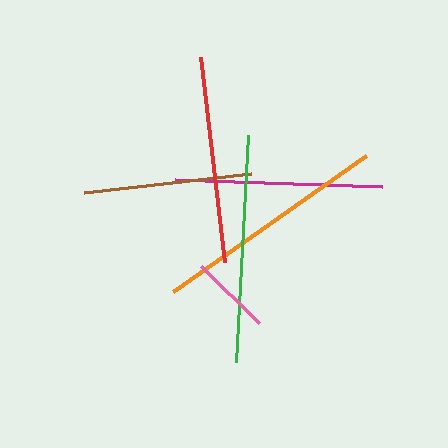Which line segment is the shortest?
The pink line is the shortest at approximately 81 pixels.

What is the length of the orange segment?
The orange segment is approximately 237 pixels long.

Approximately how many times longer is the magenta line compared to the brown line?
The magenta line is approximately 1.2 times the length of the brown line.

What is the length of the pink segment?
The pink segment is approximately 81 pixels long.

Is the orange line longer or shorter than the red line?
The orange line is longer than the red line.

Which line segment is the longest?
The orange line is the longest at approximately 237 pixels.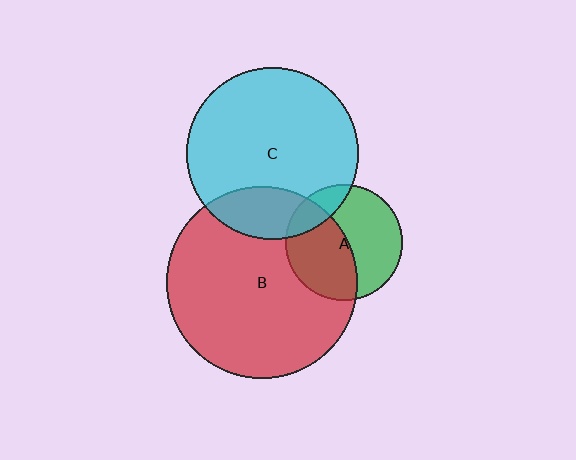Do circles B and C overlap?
Yes.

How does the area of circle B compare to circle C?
Approximately 1.2 times.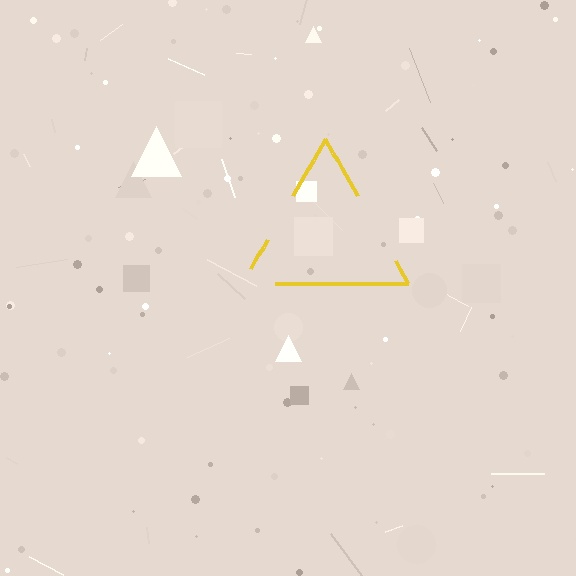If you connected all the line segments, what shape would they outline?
They would outline a triangle.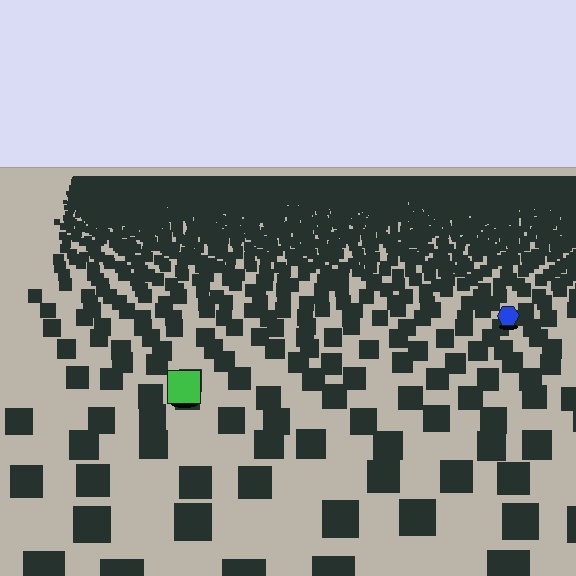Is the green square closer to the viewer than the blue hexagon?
Yes. The green square is closer — you can tell from the texture gradient: the ground texture is coarser near it.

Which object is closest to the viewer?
The green square is closest. The texture marks near it are larger and more spread out.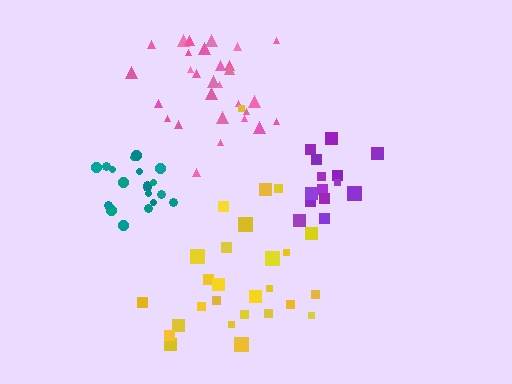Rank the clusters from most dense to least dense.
teal, purple, pink, yellow.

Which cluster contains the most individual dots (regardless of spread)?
Pink (30).